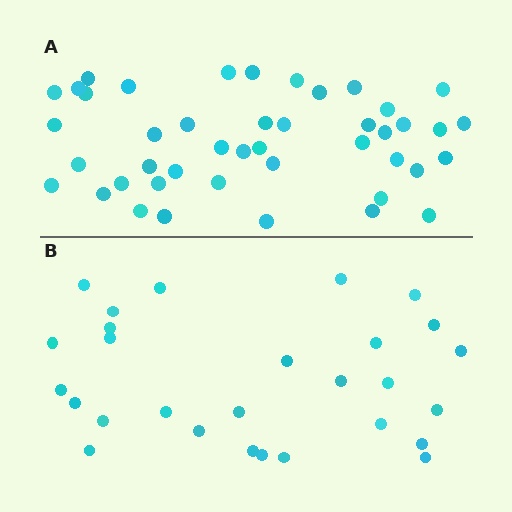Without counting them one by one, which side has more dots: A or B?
Region A (the top region) has more dots.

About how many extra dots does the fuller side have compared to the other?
Region A has approximately 15 more dots than region B.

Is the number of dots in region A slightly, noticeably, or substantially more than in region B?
Region A has substantially more. The ratio is roughly 1.6 to 1.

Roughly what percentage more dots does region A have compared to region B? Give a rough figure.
About 55% more.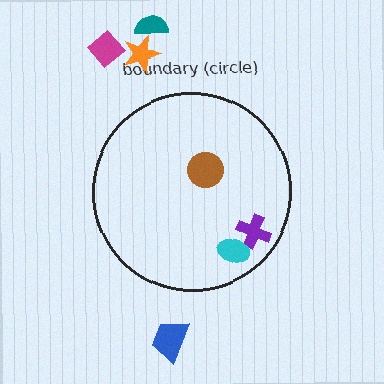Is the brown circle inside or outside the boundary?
Inside.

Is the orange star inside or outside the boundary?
Outside.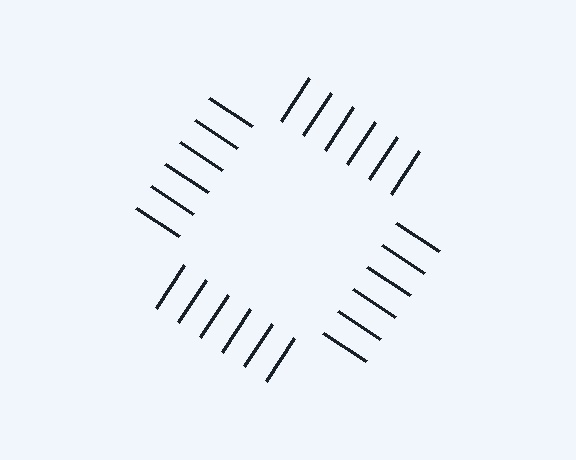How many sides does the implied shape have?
4 sides — the line-ends trace a square.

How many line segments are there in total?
24 — 6 along each of the 4 edges.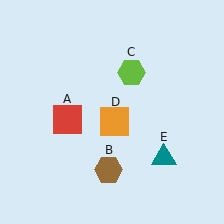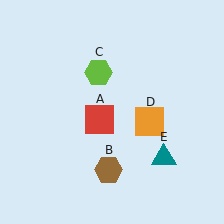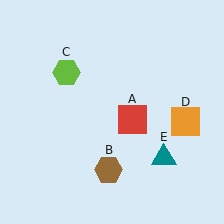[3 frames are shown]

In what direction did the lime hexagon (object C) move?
The lime hexagon (object C) moved left.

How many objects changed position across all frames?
3 objects changed position: red square (object A), lime hexagon (object C), orange square (object D).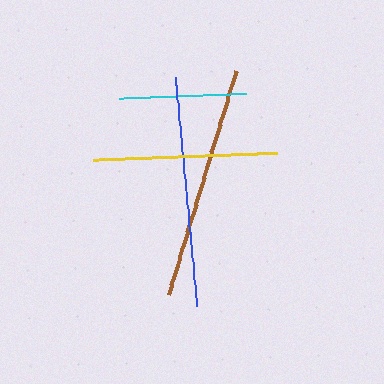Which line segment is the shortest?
The cyan line is the shortest at approximately 127 pixels.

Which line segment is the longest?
The brown line is the longest at approximately 234 pixels.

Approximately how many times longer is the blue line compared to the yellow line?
The blue line is approximately 1.2 times the length of the yellow line.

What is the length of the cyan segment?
The cyan segment is approximately 127 pixels long.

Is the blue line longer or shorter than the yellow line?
The blue line is longer than the yellow line.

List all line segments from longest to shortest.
From longest to shortest: brown, blue, yellow, cyan.